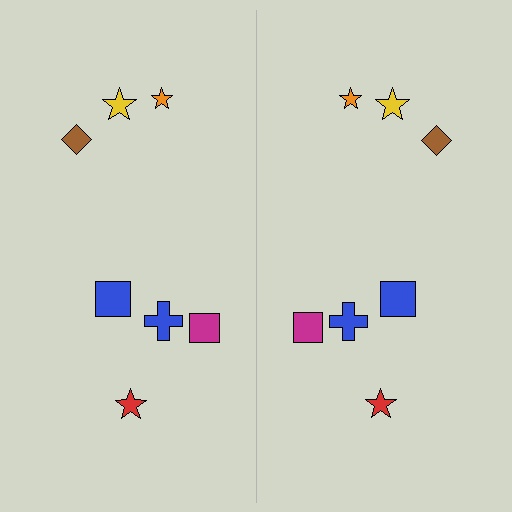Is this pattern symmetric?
Yes, this pattern has bilateral (reflection) symmetry.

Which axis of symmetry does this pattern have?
The pattern has a vertical axis of symmetry running through the center of the image.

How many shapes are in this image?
There are 14 shapes in this image.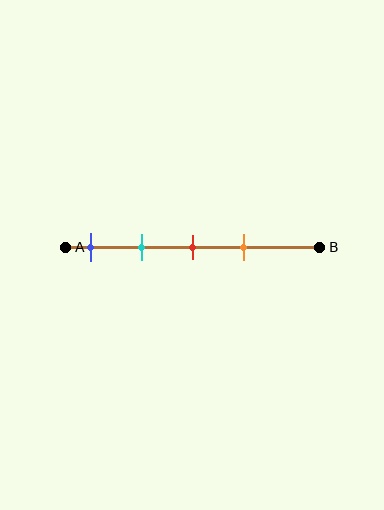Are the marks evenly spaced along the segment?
Yes, the marks are approximately evenly spaced.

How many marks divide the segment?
There are 4 marks dividing the segment.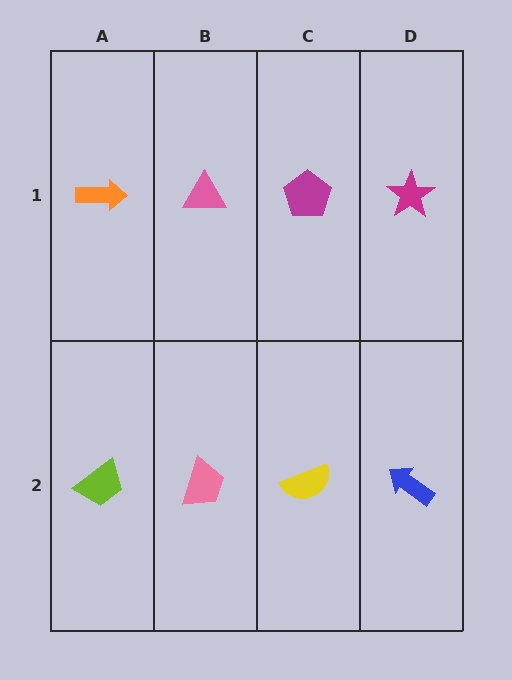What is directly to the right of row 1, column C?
A magenta star.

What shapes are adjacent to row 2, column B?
A pink triangle (row 1, column B), a lime trapezoid (row 2, column A), a yellow semicircle (row 2, column C).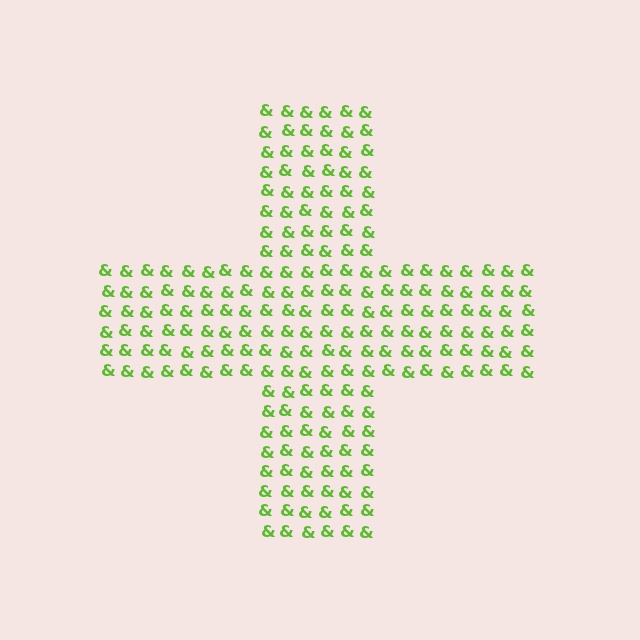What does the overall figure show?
The overall figure shows a cross.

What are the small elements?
The small elements are ampersands.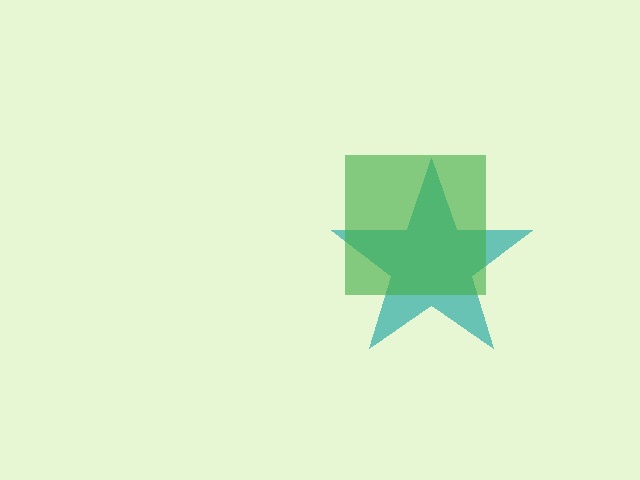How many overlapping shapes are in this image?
There are 2 overlapping shapes in the image.